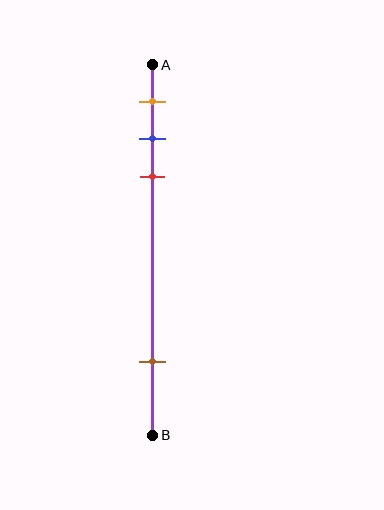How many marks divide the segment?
There are 4 marks dividing the segment.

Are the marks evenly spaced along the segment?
No, the marks are not evenly spaced.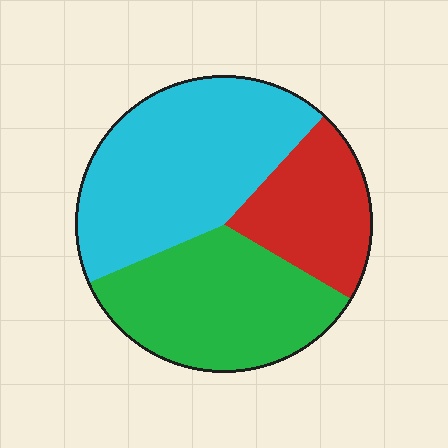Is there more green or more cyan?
Cyan.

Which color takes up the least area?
Red, at roughly 20%.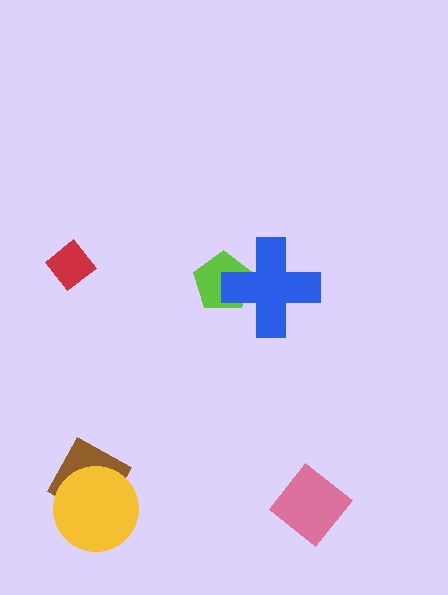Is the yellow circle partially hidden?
No, no other shape covers it.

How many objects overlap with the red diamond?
0 objects overlap with the red diamond.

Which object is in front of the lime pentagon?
The blue cross is in front of the lime pentagon.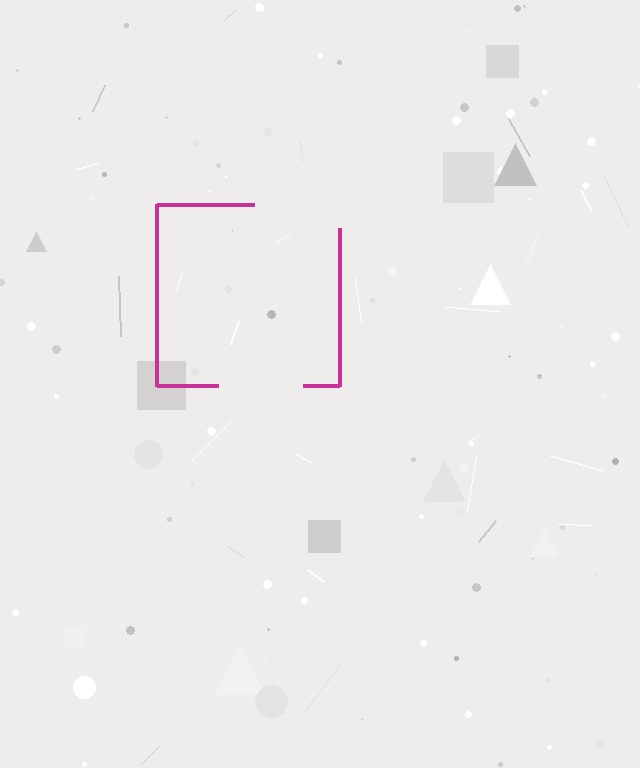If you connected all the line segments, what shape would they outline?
They would outline a square.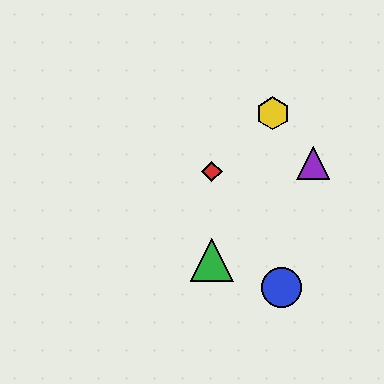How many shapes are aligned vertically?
2 shapes (the red diamond, the green triangle) are aligned vertically.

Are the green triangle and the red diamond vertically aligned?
Yes, both are at x≈212.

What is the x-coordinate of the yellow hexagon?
The yellow hexagon is at x≈273.